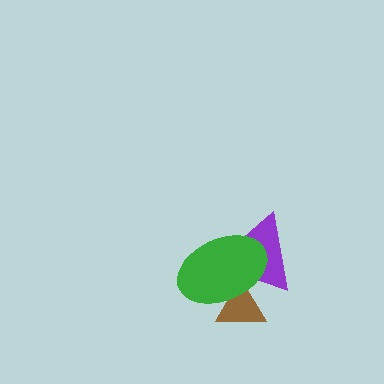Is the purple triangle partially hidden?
Yes, it is partially covered by another shape.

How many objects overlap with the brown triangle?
2 objects overlap with the brown triangle.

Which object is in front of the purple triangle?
The green ellipse is in front of the purple triangle.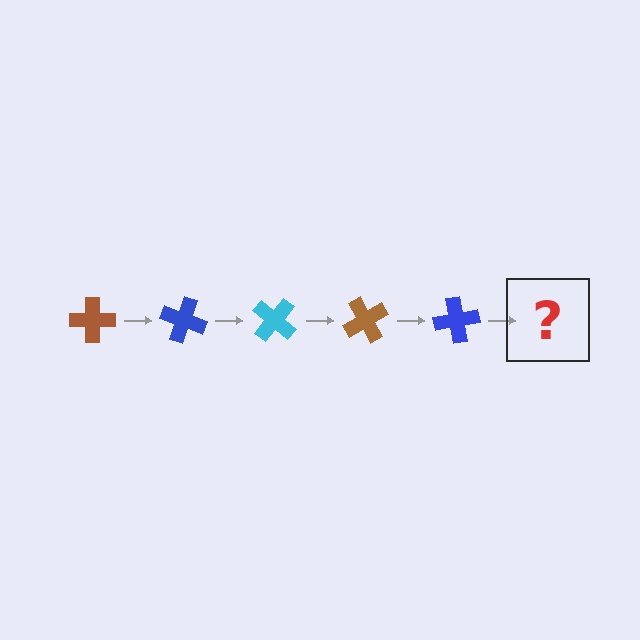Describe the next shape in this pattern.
It should be a cyan cross, rotated 100 degrees from the start.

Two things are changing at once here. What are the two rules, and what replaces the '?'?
The two rules are that it rotates 20 degrees each step and the color cycles through brown, blue, and cyan. The '?' should be a cyan cross, rotated 100 degrees from the start.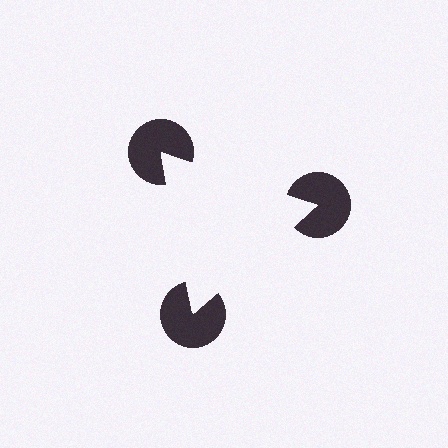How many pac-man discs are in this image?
There are 3 — one at each vertex of the illusory triangle.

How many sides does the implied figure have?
3 sides.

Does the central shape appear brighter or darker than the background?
It typically appears slightly brighter than the background, even though no actual brightness change is drawn.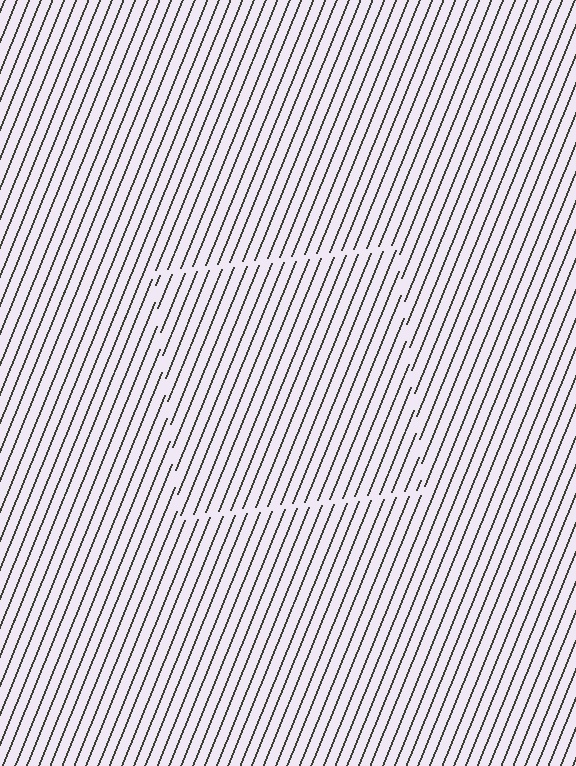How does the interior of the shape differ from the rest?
The interior of the shape contains the same grating, shifted by half a period — the contour is defined by the phase discontinuity where line-ends from the inner and outer gratings abut.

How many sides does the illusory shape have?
4 sides — the line-ends trace a square.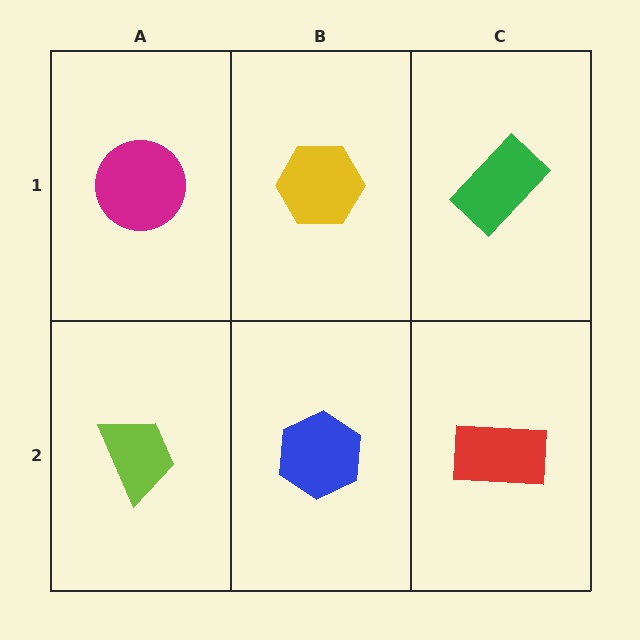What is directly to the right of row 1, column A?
A yellow hexagon.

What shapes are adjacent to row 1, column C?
A red rectangle (row 2, column C), a yellow hexagon (row 1, column B).